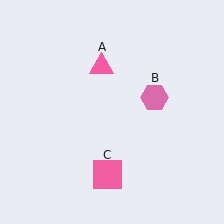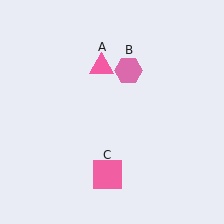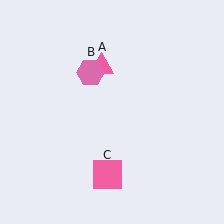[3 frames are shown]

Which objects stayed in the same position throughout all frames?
Pink triangle (object A) and pink square (object C) remained stationary.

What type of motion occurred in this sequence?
The pink hexagon (object B) rotated counterclockwise around the center of the scene.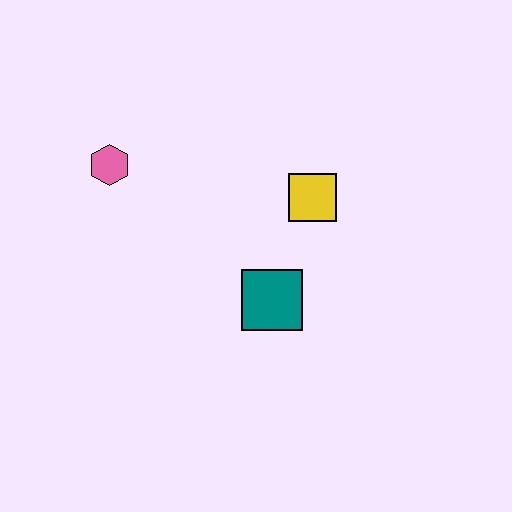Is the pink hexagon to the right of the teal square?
No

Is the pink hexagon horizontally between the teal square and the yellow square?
No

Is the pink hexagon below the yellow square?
No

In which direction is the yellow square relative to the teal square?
The yellow square is above the teal square.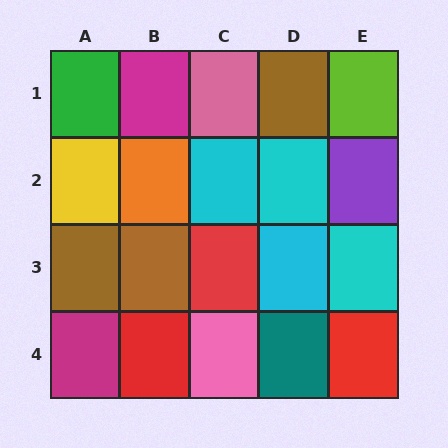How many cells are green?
1 cell is green.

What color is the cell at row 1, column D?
Brown.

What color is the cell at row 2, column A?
Yellow.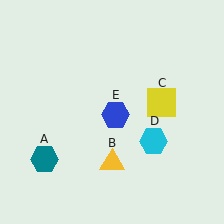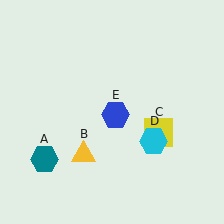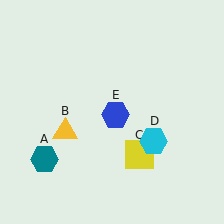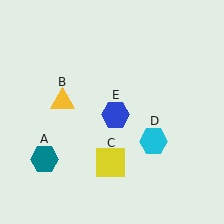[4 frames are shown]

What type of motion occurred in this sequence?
The yellow triangle (object B), yellow square (object C) rotated clockwise around the center of the scene.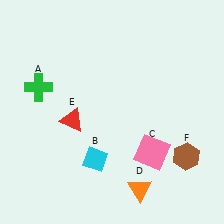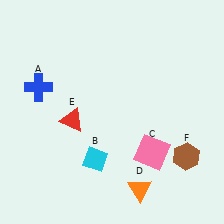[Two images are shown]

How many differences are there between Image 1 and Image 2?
There is 1 difference between the two images.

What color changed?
The cross (A) changed from green in Image 1 to blue in Image 2.